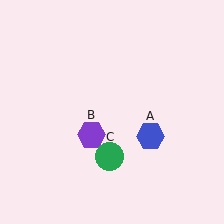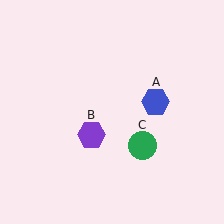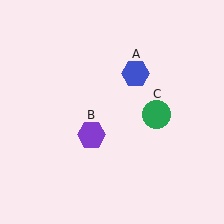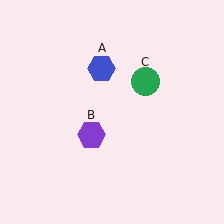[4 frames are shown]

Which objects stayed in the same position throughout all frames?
Purple hexagon (object B) remained stationary.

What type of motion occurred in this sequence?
The blue hexagon (object A), green circle (object C) rotated counterclockwise around the center of the scene.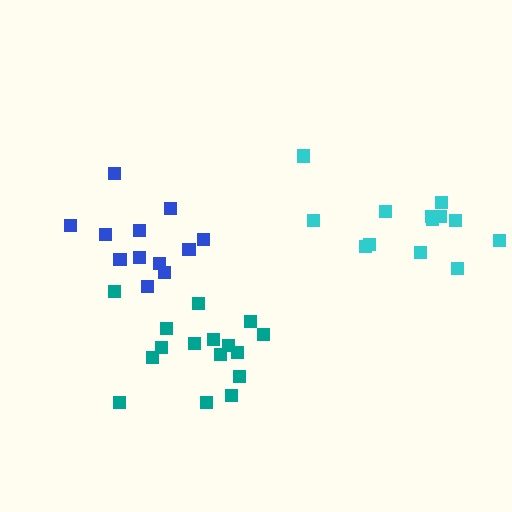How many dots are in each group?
Group 1: 16 dots, Group 2: 13 dots, Group 3: 12 dots (41 total).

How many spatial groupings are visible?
There are 3 spatial groupings.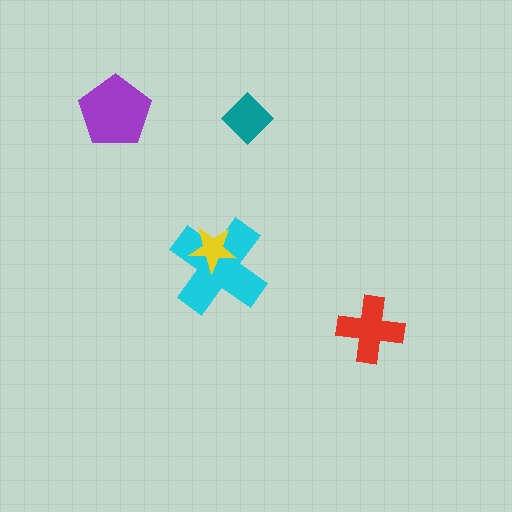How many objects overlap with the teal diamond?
0 objects overlap with the teal diamond.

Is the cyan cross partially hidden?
Yes, it is partially covered by another shape.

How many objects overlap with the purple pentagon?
0 objects overlap with the purple pentagon.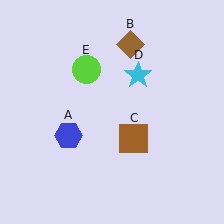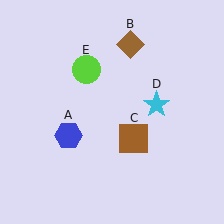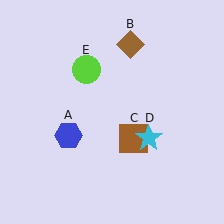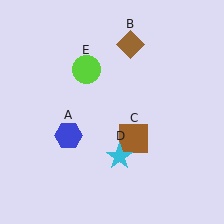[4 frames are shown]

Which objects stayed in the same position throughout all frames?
Blue hexagon (object A) and brown diamond (object B) and brown square (object C) and lime circle (object E) remained stationary.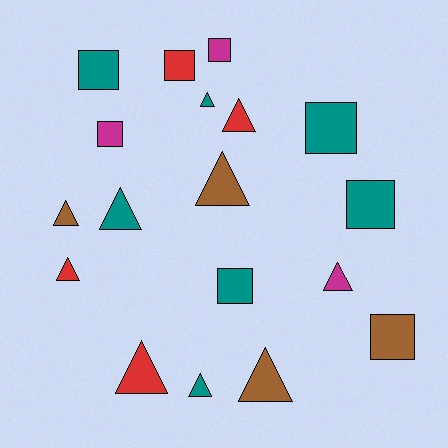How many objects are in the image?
There are 18 objects.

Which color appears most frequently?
Teal, with 7 objects.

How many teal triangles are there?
There are 3 teal triangles.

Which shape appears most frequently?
Triangle, with 10 objects.